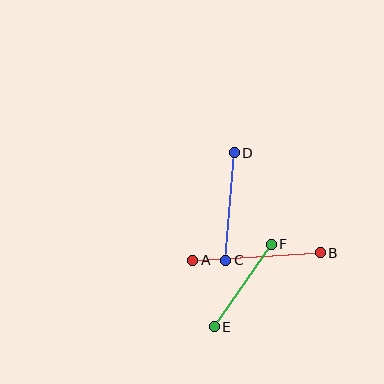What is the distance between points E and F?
The distance is approximately 100 pixels.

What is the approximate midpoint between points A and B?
The midpoint is at approximately (256, 257) pixels.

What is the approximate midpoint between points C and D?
The midpoint is at approximately (230, 207) pixels.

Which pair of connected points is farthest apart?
Points A and B are farthest apart.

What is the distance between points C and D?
The distance is approximately 108 pixels.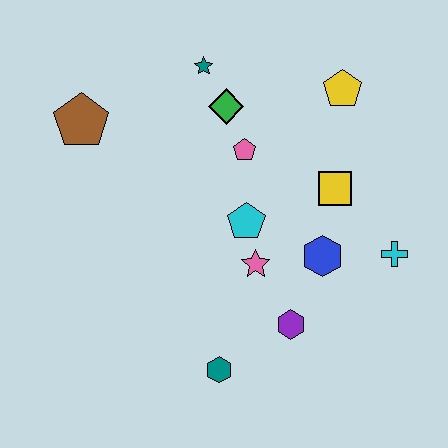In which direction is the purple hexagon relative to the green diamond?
The purple hexagon is below the green diamond.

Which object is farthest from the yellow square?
The brown pentagon is farthest from the yellow square.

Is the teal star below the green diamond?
No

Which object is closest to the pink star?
The cyan pentagon is closest to the pink star.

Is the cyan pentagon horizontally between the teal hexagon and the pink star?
Yes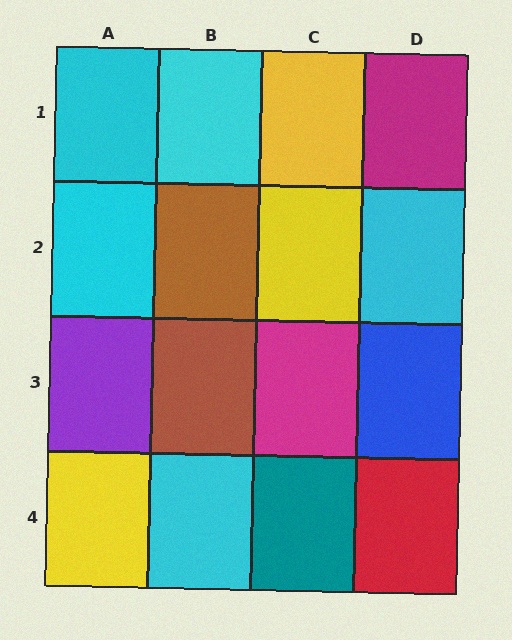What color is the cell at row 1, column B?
Cyan.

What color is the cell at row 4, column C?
Teal.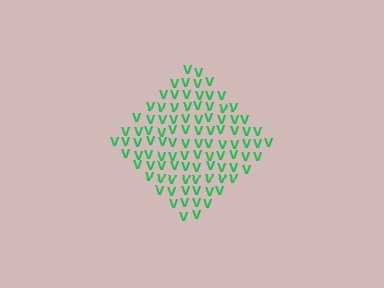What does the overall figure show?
The overall figure shows a diamond.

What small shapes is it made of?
It is made of small letter V's.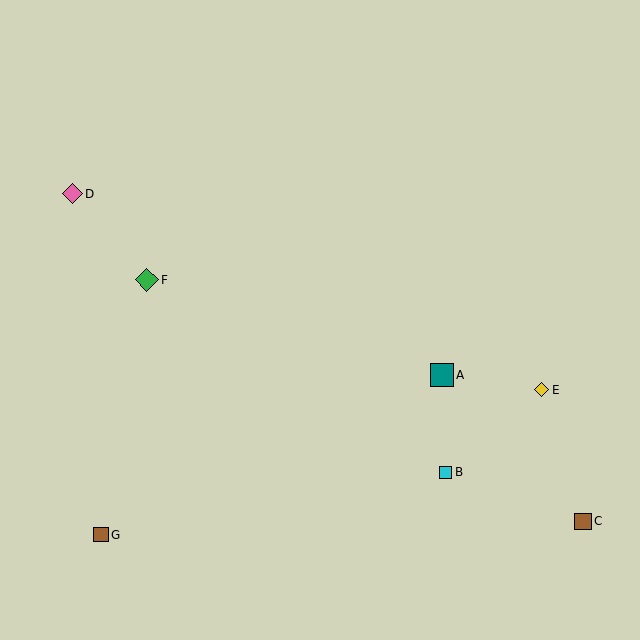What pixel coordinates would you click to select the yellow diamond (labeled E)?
Click at (542, 389) to select the yellow diamond E.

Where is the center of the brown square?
The center of the brown square is at (101, 535).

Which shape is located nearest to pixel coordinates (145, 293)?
The green diamond (labeled F) at (147, 279) is nearest to that location.